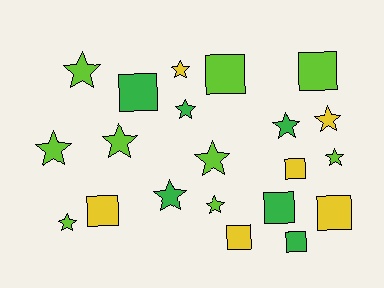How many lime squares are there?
There are 2 lime squares.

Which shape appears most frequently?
Star, with 12 objects.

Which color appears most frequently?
Lime, with 9 objects.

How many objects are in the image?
There are 21 objects.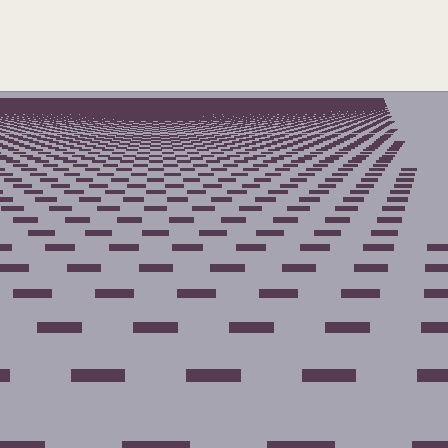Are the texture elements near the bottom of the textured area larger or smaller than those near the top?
Larger. Near the bottom, elements are closer to the viewer and appear at a bigger on-screen size.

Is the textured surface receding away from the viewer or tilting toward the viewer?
The surface is receding away from the viewer. Texture elements get smaller and denser toward the top.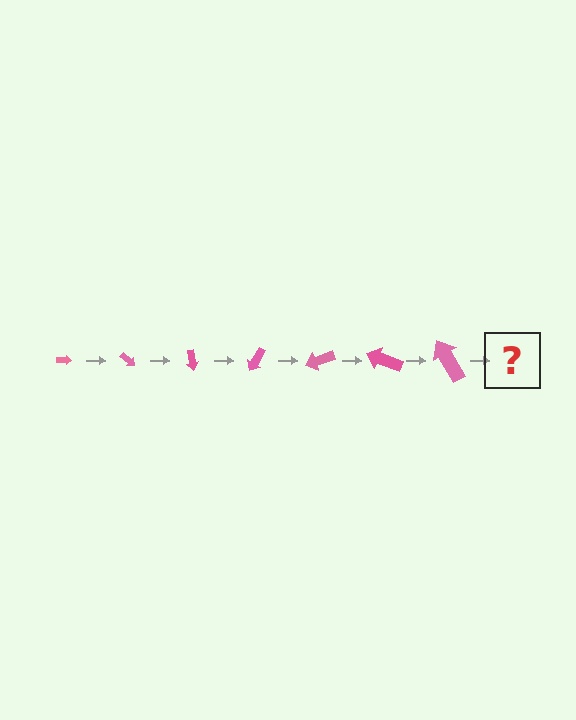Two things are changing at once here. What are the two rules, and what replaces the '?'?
The two rules are that the arrow grows larger each step and it rotates 40 degrees each step. The '?' should be an arrow, larger than the previous one and rotated 280 degrees from the start.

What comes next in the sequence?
The next element should be an arrow, larger than the previous one and rotated 280 degrees from the start.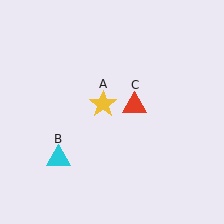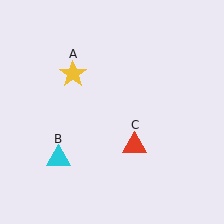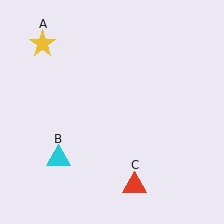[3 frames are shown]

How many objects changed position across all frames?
2 objects changed position: yellow star (object A), red triangle (object C).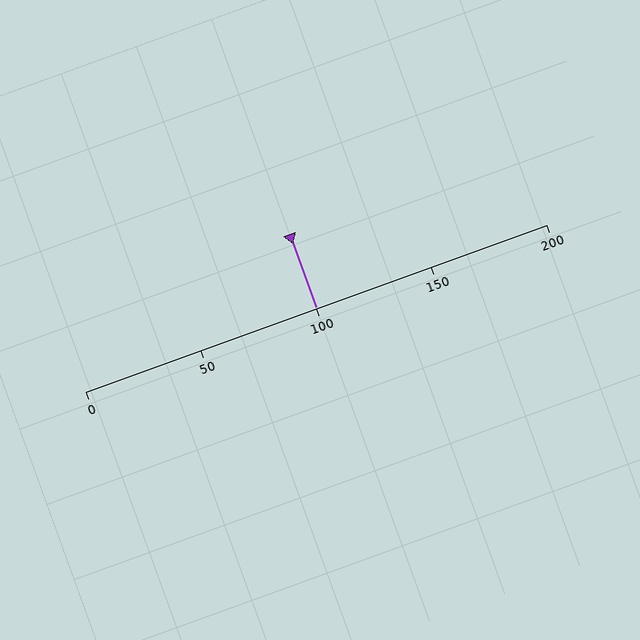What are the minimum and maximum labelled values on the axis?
The axis runs from 0 to 200.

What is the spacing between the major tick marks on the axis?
The major ticks are spaced 50 apart.